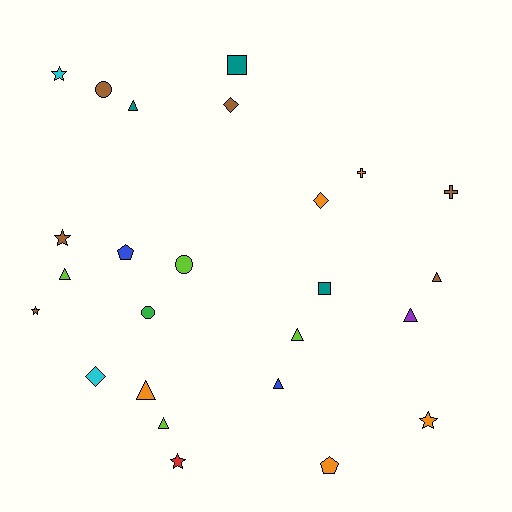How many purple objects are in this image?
There is 1 purple object.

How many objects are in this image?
There are 25 objects.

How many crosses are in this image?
There are 2 crosses.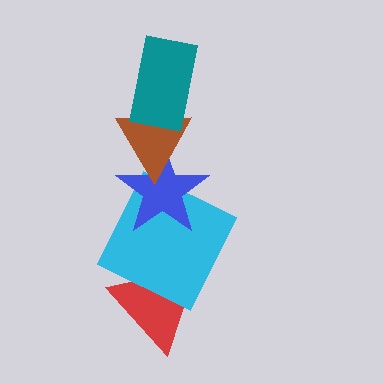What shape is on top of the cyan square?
The blue star is on top of the cyan square.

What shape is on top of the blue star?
The brown triangle is on top of the blue star.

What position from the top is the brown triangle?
The brown triangle is 2nd from the top.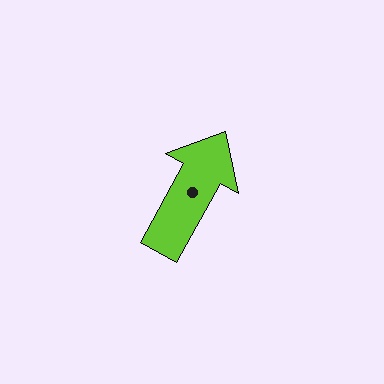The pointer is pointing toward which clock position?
Roughly 1 o'clock.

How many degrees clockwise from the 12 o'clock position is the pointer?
Approximately 29 degrees.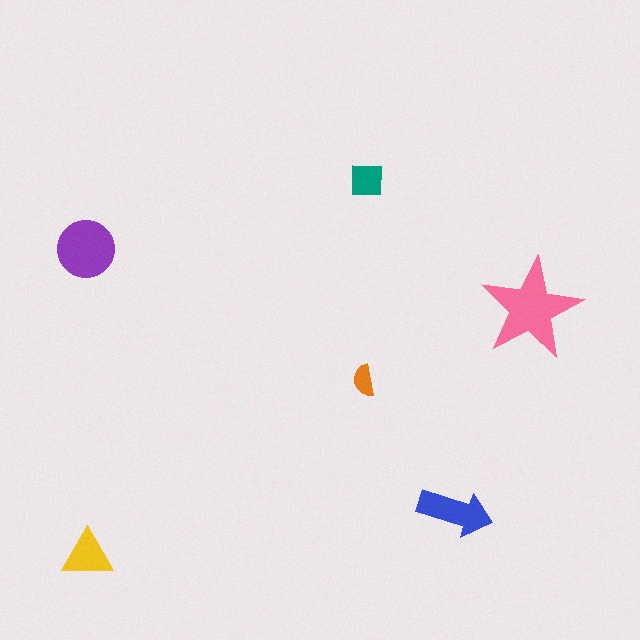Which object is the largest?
The pink star.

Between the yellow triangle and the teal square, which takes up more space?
The yellow triangle.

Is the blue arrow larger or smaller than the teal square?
Larger.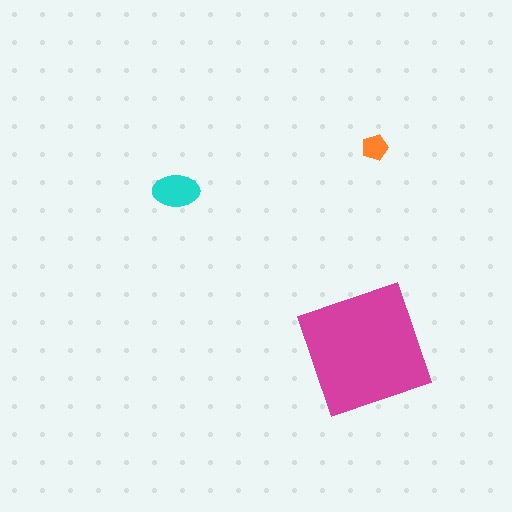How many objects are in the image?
There are 3 objects in the image.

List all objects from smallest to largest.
The orange pentagon, the cyan ellipse, the magenta square.